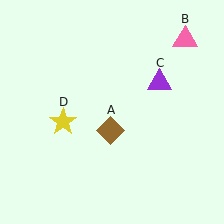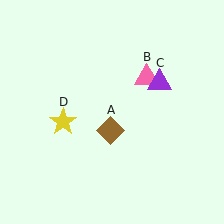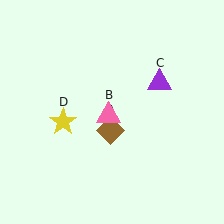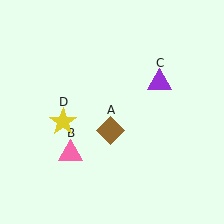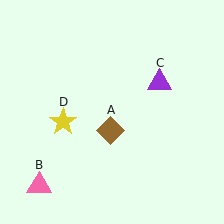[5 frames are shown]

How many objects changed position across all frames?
1 object changed position: pink triangle (object B).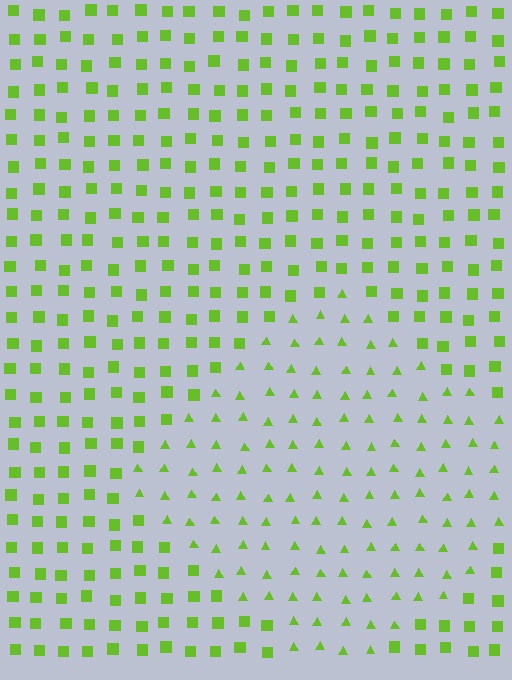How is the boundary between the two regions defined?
The boundary is defined by a change in element shape: triangles inside vs. squares outside. All elements share the same color and spacing.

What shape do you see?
I see a diamond.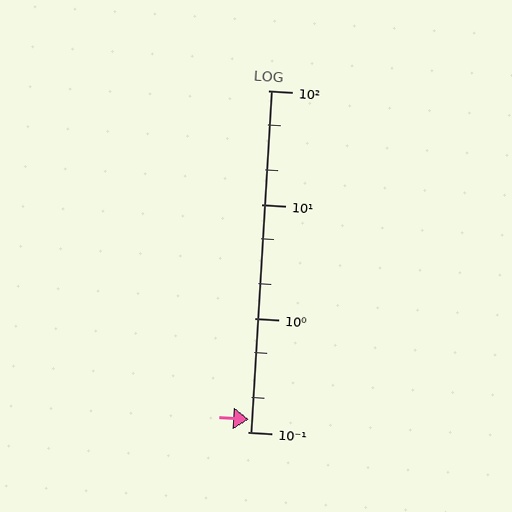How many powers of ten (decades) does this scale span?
The scale spans 3 decades, from 0.1 to 100.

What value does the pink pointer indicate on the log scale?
The pointer indicates approximately 0.13.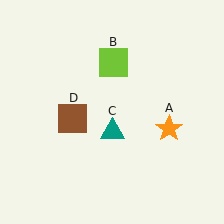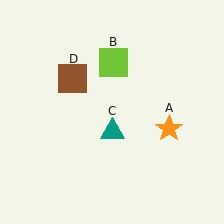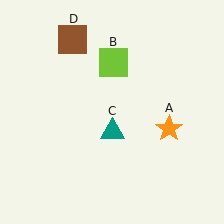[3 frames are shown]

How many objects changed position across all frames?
1 object changed position: brown square (object D).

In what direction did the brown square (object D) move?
The brown square (object D) moved up.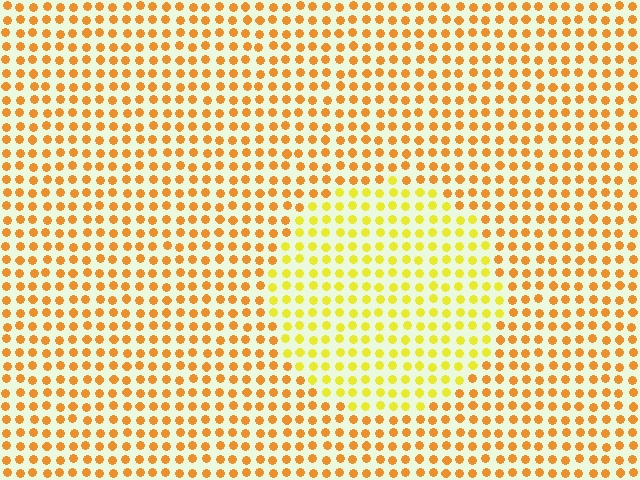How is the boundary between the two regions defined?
The boundary is defined purely by a slight shift in hue (about 30 degrees). Spacing, size, and orientation are identical on both sides.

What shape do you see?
I see a circle.